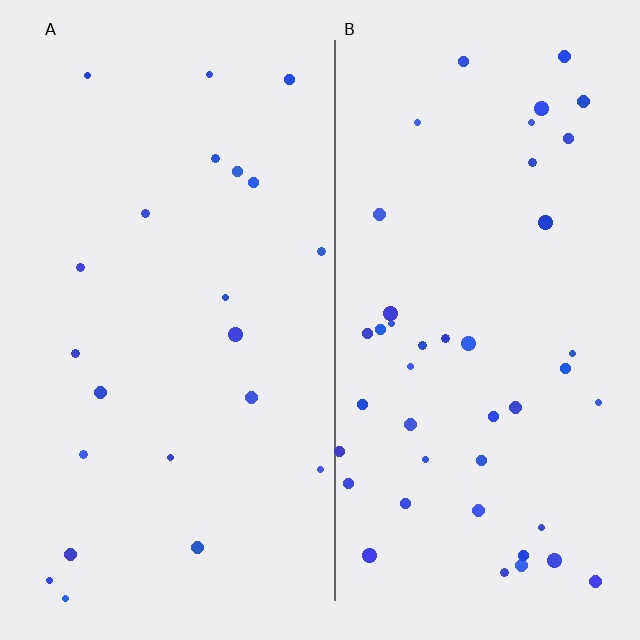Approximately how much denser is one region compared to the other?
Approximately 2.1× — region B over region A.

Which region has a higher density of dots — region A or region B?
B (the right).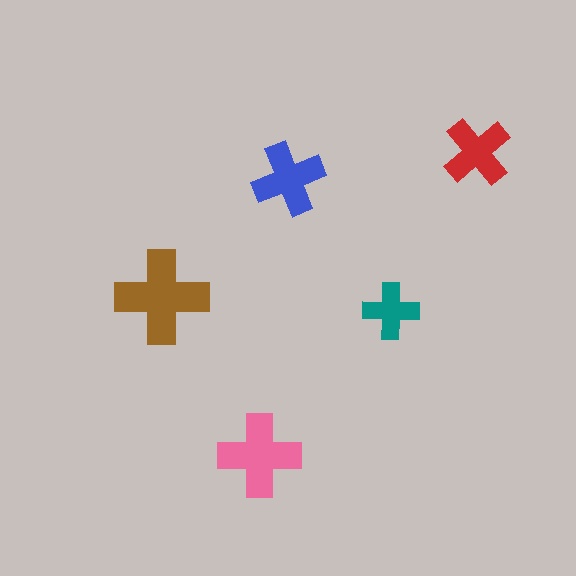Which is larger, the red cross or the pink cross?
The pink one.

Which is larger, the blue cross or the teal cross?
The blue one.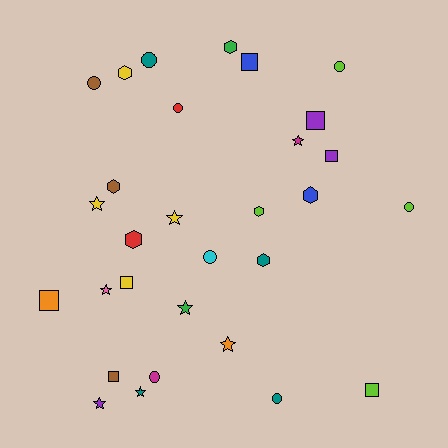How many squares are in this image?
There are 7 squares.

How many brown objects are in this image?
There are 3 brown objects.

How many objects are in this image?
There are 30 objects.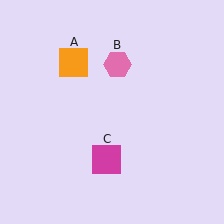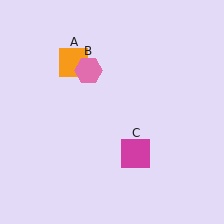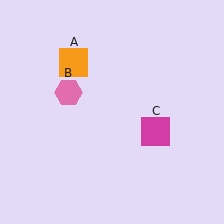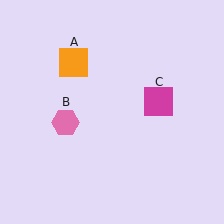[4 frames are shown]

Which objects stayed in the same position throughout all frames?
Orange square (object A) remained stationary.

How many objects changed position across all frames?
2 objects changed position: pink hexagon (object B), magenta square (object C).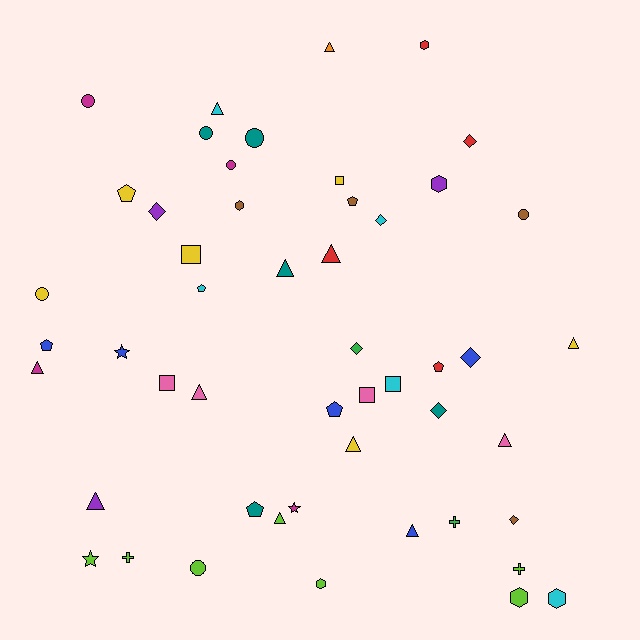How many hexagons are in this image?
There are 6 hexagons.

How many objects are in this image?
There are 50 objects.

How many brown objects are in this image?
There are 4 brown objects.